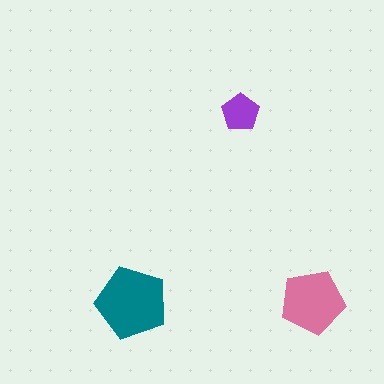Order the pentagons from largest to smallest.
the teal one, the pink one, the purple one.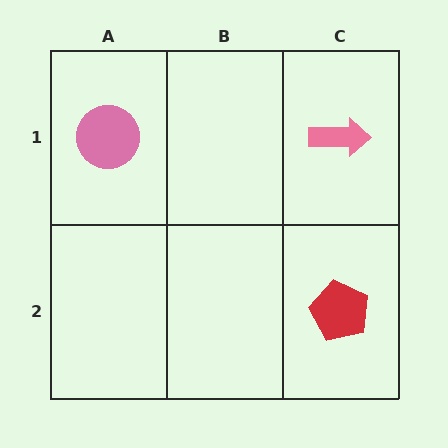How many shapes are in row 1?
2 shapes.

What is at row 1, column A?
A pink circle.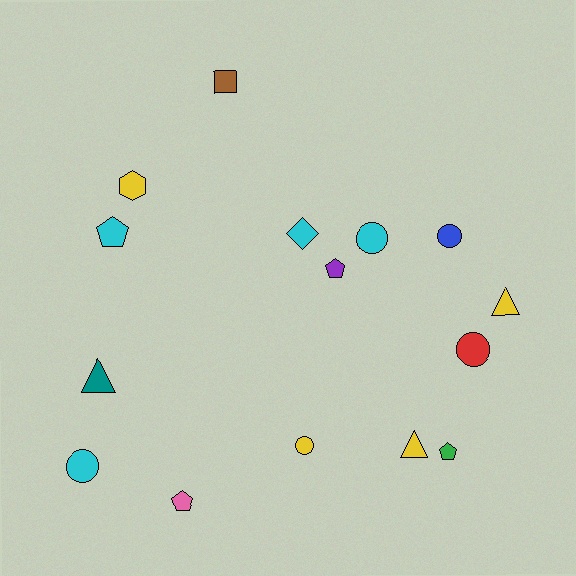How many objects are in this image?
There are 15 objects.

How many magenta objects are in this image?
There are no magenta objects.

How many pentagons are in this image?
There are 4 pentagons.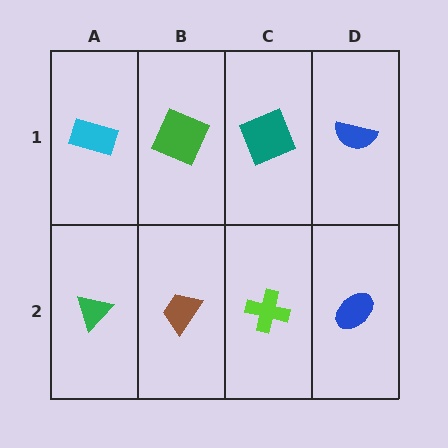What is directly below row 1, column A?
A green triangle.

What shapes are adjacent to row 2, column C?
A teal square (row 1, column C), a brown trapezoid (row 2, column B), a blue ellipse (row 2, column D).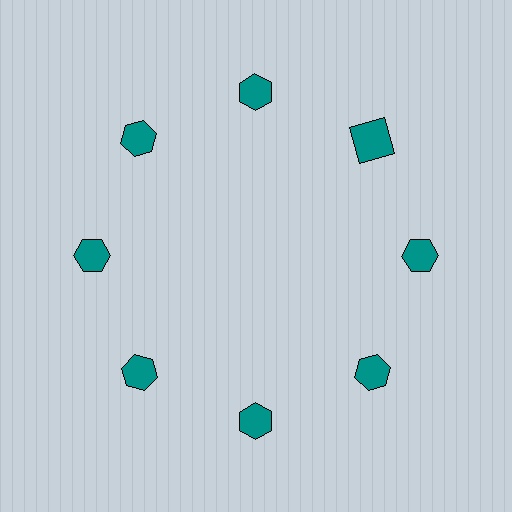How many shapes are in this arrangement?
There are 8 shapes arranged in a ring pattern.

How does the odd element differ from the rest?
It has a different shape: square instead of hexagon.